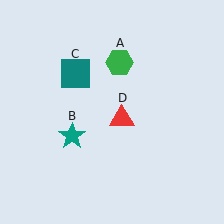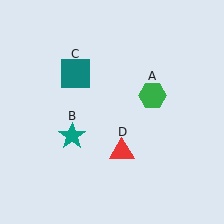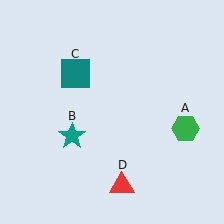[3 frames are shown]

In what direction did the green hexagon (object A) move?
The green hexagon (object A) moved down and to the right.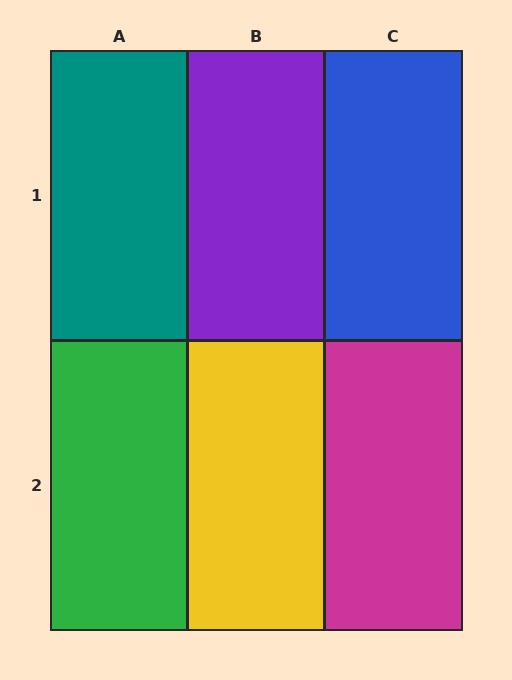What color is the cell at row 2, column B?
Yellow.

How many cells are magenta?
1 cell is magenta.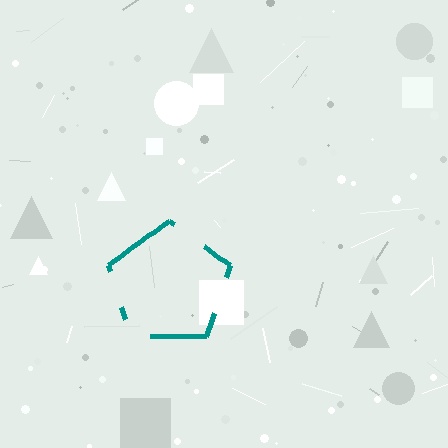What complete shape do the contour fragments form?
The contour fragments form a pentagon.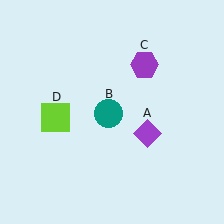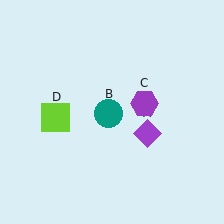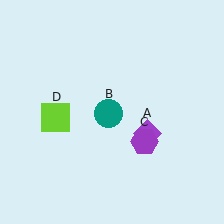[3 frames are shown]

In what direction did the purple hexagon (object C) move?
The purple hexagon (object C) moved down.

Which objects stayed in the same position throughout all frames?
Purple diamond (object A) and teal circle (object B) and lime square (object D) remained stationary.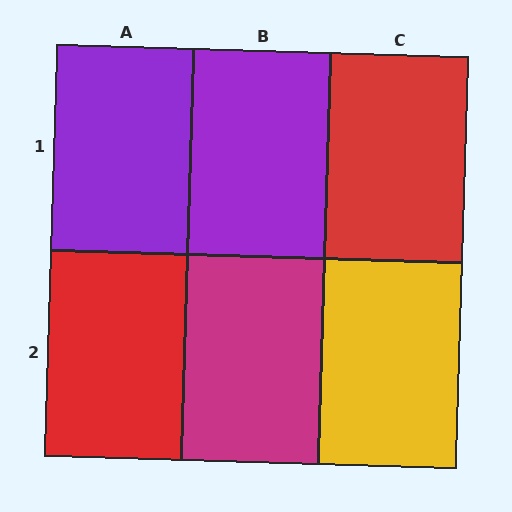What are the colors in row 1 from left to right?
Purple, purple, red.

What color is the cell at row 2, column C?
Yellow.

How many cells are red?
2 cells are red.